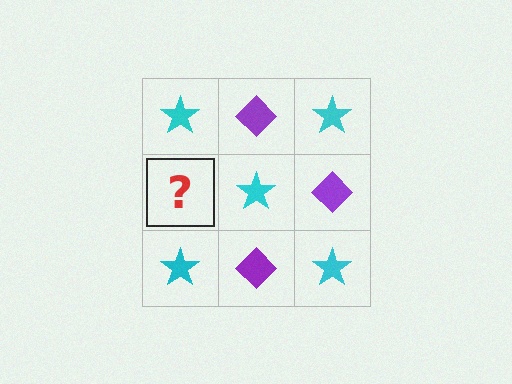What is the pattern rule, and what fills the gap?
The rule is that it alternates cyan star and purple diamond in a checkerboard pattern. The gap should be filled with a purple diamond.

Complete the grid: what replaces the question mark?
The question mark should be replaced with a purple diamond.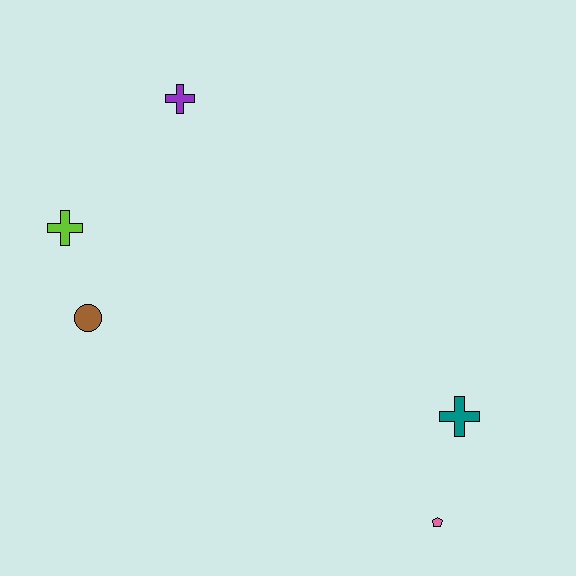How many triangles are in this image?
There are no triangles.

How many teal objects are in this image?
There is 1 teal object.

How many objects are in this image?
There are 5 objects.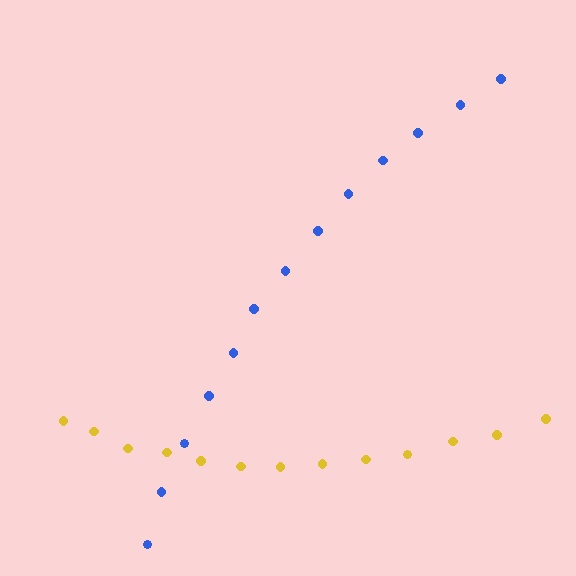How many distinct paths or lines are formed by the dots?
There are 2 distinct paths.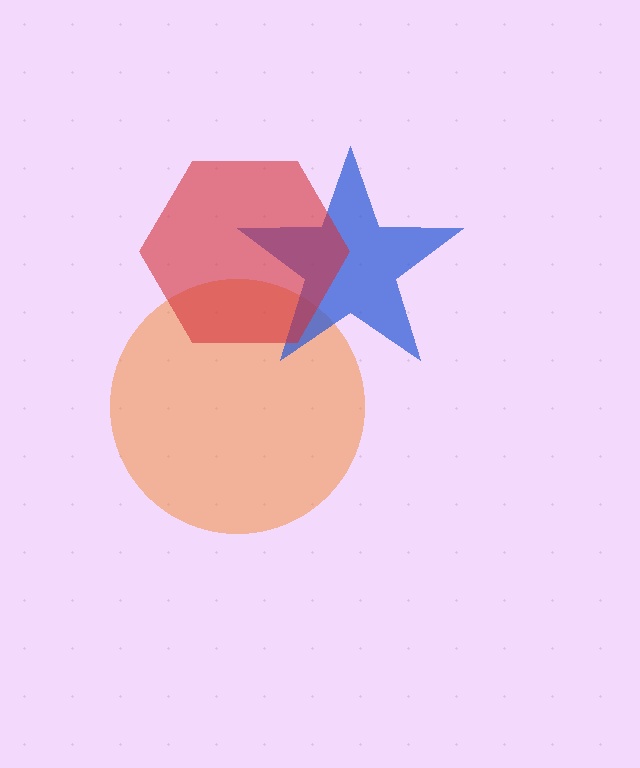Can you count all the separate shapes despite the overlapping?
Yes, there are 3 separate shapes.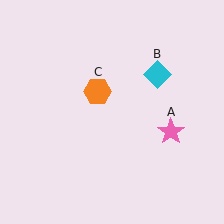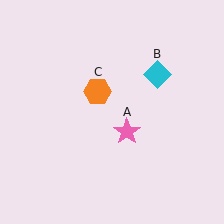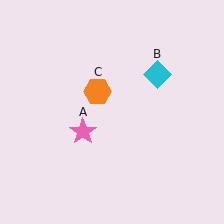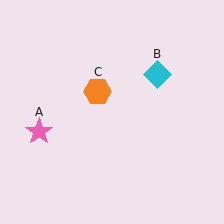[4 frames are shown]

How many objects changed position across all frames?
1 object changed position: pink star (object A).